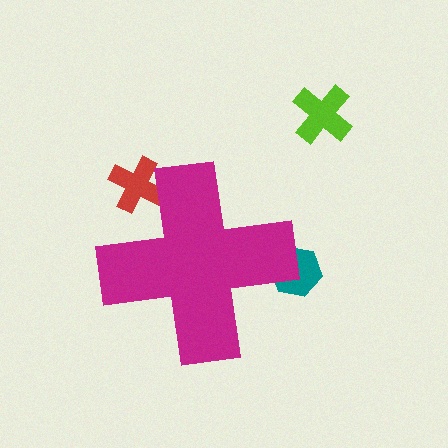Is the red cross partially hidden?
Yes, the red cross is partially hidden behind the magenta cross.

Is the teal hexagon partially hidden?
Yes, the teal hexagon is partially hidden behind the magenta cross.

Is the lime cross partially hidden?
No, the lime cross is fully visible.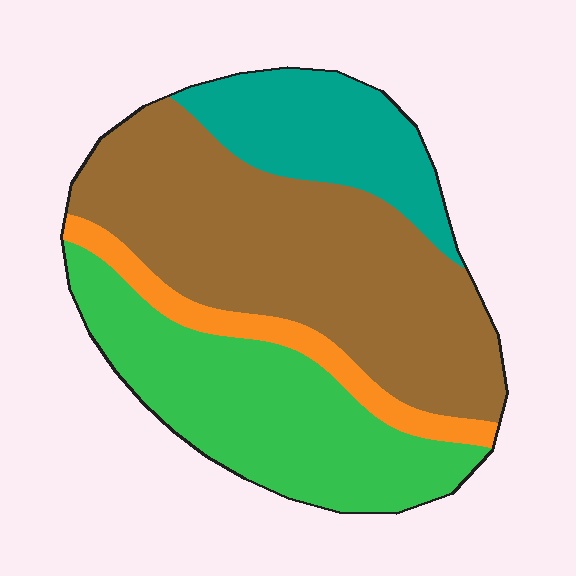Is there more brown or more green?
Brown.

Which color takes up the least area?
Orange, at roughly 10%.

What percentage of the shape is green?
Green takes up about one third (1/3) of the shape.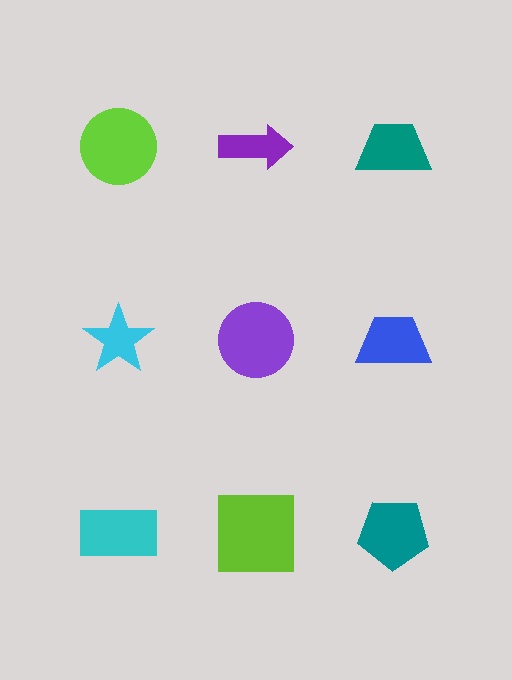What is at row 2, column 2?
A purple circle.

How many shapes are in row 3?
3 shapes.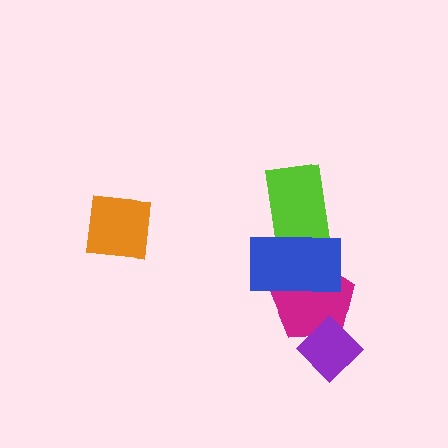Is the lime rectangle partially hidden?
Yes, it is partially covered by another shape.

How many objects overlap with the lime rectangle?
1 object overlaps with the lime rectangle.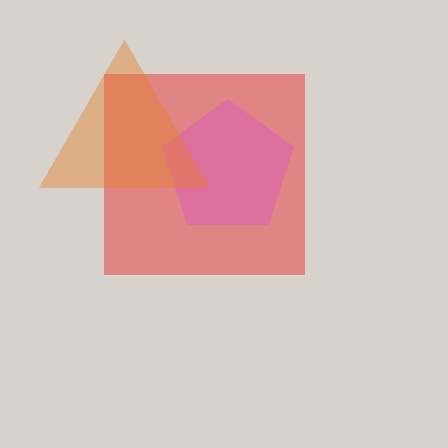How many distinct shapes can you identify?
There are 3 distinct shapes: a red square, a pink pentagon, an orange triangle.